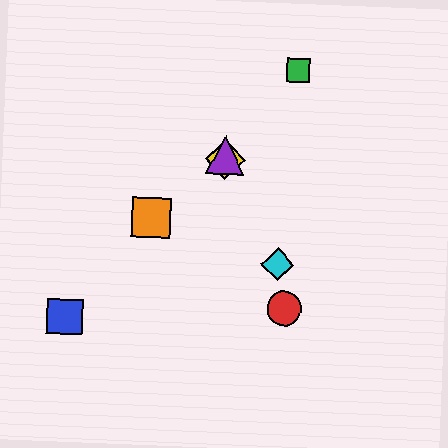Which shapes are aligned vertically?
The yellow diamond, the purple triangle are aligned vertically.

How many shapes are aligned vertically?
2 shapes (the yellow diamond, the purple triangle) are aligned vertically.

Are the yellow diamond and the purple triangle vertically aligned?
Yes, both are at x≈225.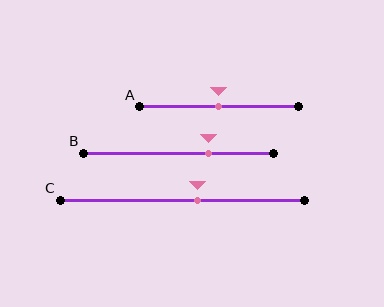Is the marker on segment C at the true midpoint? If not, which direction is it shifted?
No, the marker on segment C is shifted to the right by about 6% of the segment length.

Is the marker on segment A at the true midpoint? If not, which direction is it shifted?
Yes, the marker on segment A is at the true midpoint.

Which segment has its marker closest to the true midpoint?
Segment A has its marker closest to the true midpoint.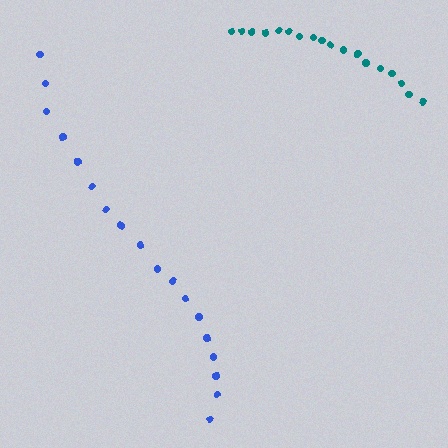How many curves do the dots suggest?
There are 2 distinct paths.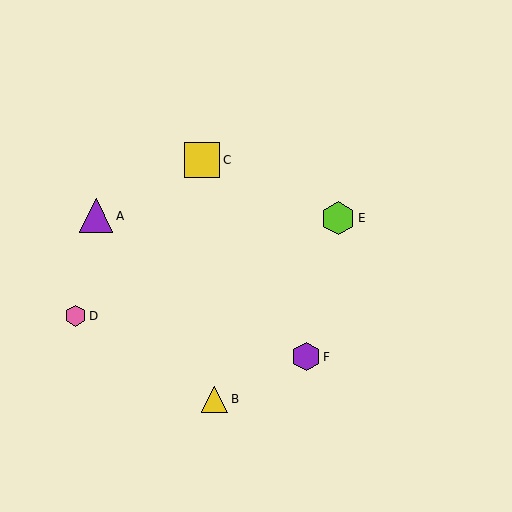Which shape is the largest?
The yellow square (labeled C) is the largest.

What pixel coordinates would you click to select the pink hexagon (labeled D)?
Click at (76, 316) to select the pink hexagon D.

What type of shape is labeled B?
Shape B is a yellow triangle.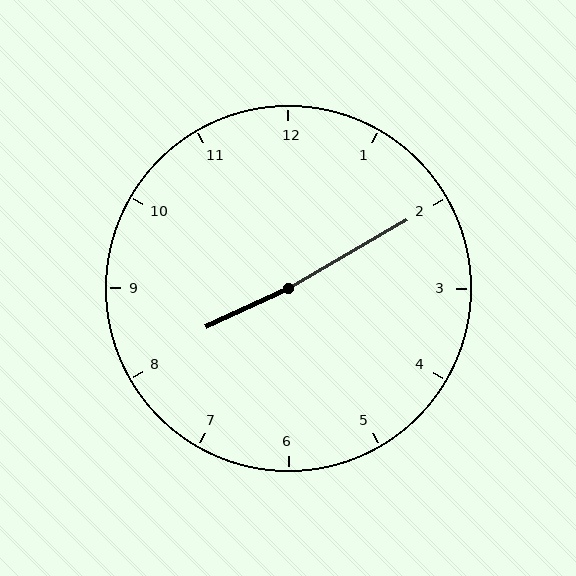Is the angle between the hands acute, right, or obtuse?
It is obtuse.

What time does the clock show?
8:10.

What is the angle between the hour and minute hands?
Approximately 175 degrees.